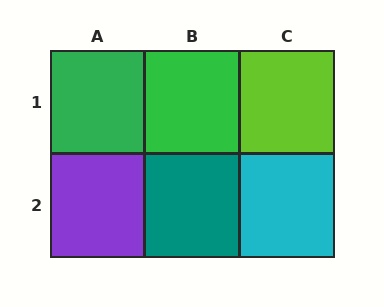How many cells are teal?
1 cell is teal.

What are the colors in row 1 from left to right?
Green, green, lime.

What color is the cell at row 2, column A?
Purple.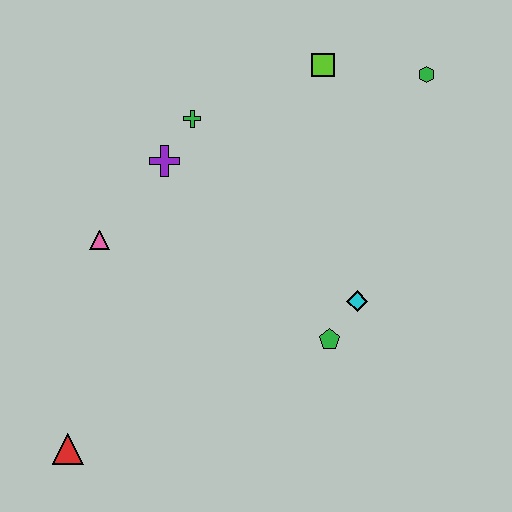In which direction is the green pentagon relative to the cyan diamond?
The green pentagon is below the cyan diamond.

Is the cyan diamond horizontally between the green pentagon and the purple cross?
No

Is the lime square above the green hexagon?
Yes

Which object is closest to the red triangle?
The pink triangle is closest to the red triangle.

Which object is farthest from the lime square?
The red triangle is farthest from the lime square.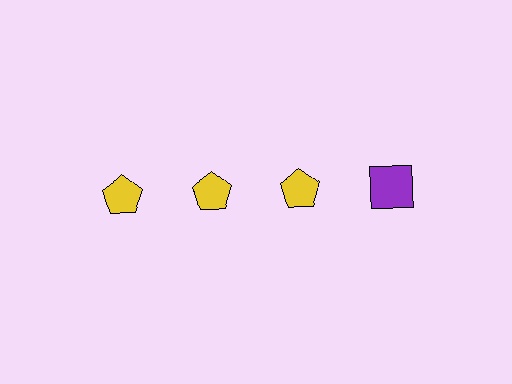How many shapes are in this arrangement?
There are 4 shapes arranged in a grid pattern.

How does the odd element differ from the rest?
It differs in both color (purple instead of yellow) and shape (square instead of pentagon).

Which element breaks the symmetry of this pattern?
The purple square in the top row, second from right column breaks the symmetry. All other shapes are yellow pentagons.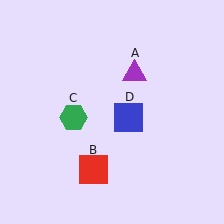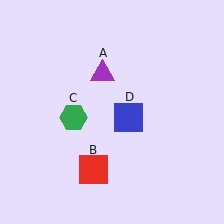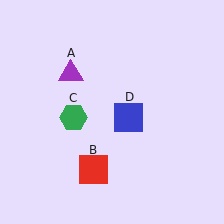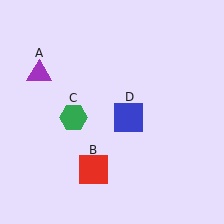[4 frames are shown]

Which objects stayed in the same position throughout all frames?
Red square (object B) and green hexagon (object C) and blue square (object D) remained stationary.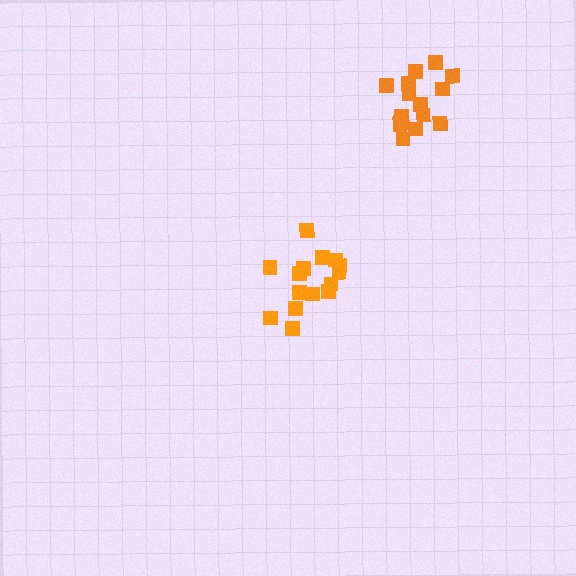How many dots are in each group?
Group 1: 16 dots, Group 2: 15 dots (31 total).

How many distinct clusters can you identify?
There are 2 distinct clusters.